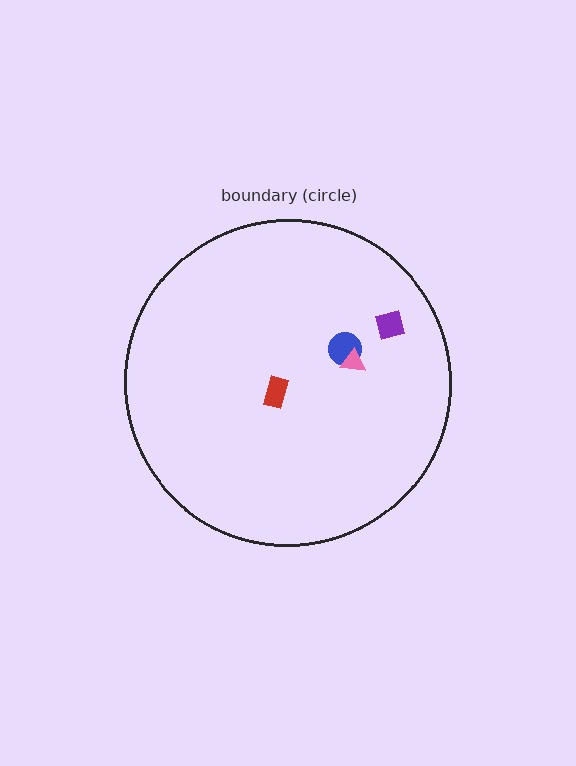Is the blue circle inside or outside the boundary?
Inside.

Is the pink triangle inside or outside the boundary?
Inside.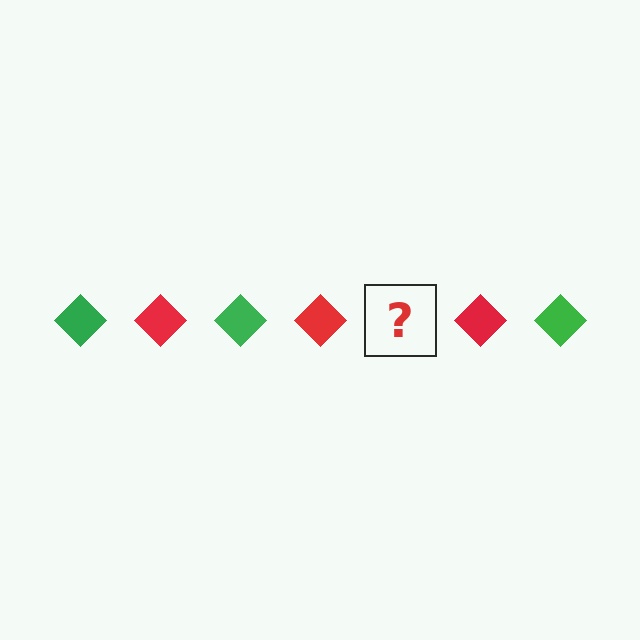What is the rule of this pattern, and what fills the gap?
The rule is that the pattern cycles through green, red diamonds. The gap should be filled with a green diamond.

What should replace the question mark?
The question mark should be replaced with a green diamond.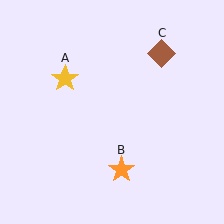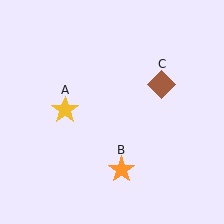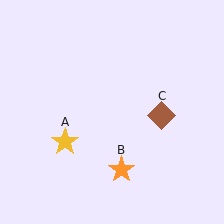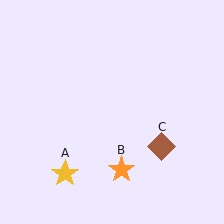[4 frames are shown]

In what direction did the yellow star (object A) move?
The yellow star (object A) moved down.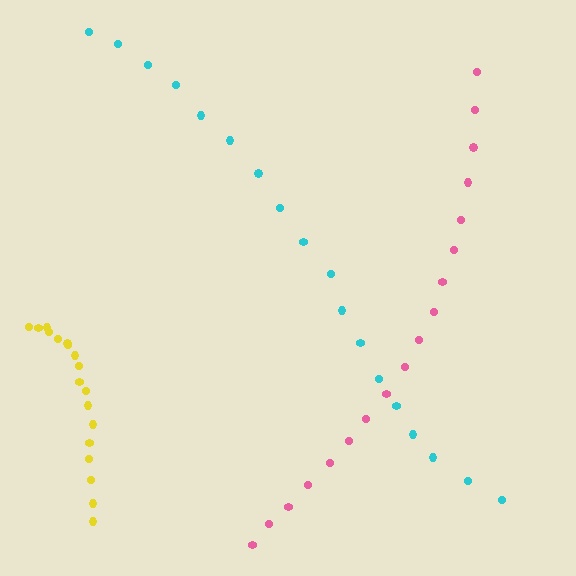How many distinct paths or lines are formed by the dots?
There are 3 distinct paths.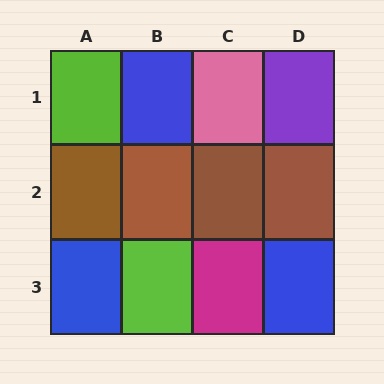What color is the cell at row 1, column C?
Pink.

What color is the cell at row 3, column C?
Magenta.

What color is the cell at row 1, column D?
Purple.